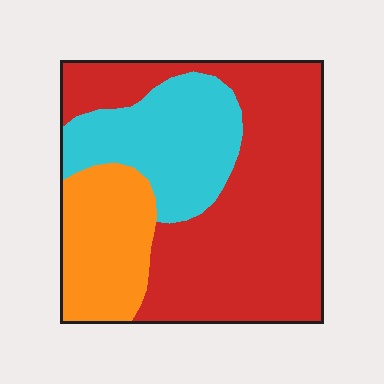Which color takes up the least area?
Orange, at roughly 20%.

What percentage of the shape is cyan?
Cyan takes up between a sixth and a third of the shape.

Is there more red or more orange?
Red.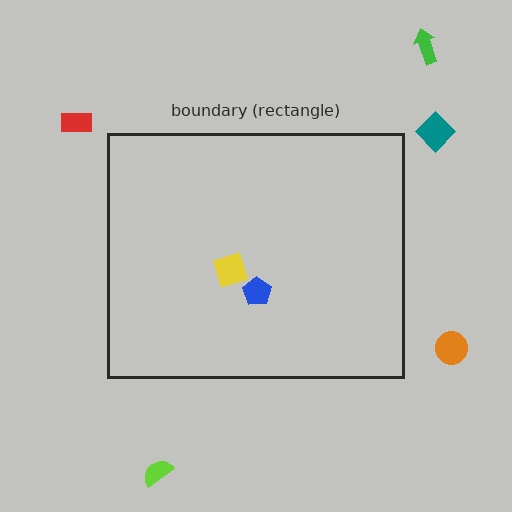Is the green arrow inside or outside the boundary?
Outside.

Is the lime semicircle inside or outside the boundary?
Outside.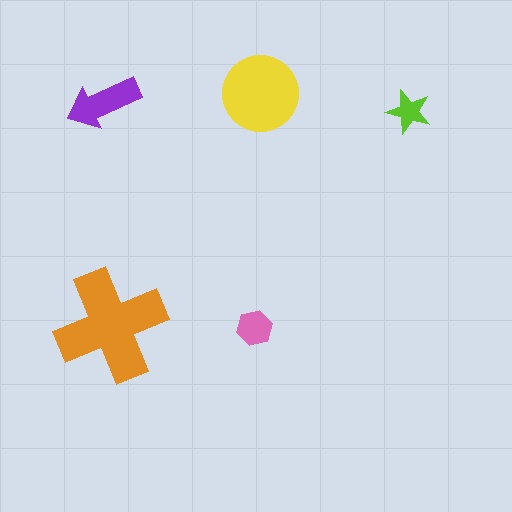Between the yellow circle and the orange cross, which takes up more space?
The orange cross.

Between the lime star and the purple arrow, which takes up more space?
The purple arrow.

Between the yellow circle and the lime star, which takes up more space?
The yellow circle.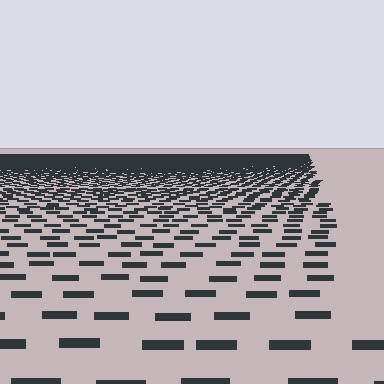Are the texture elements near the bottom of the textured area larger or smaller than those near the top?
Larger. Near the bottom, elements are closer to the viewer and appear at a bigger on-screen size.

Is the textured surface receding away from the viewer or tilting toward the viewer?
The surface is receding away from the viewer. Texture elements get smaller and denser toward the top.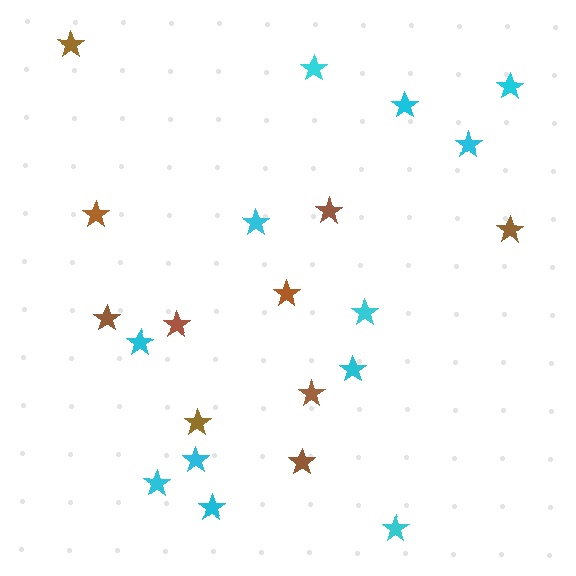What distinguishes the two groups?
There are 2 groups: one group of cyan stars (12) and one group of brown stars (10).